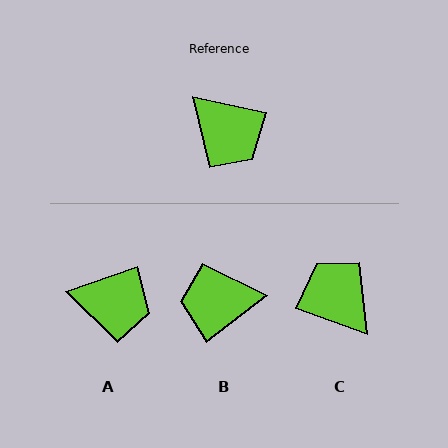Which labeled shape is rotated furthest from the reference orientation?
C, about 172 degrees away.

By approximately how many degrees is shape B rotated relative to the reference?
Approximately 130 degrees clockwise.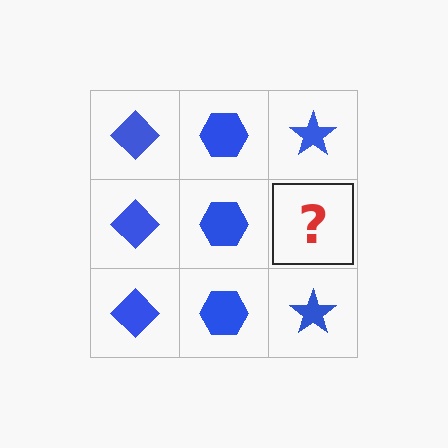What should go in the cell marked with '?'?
The missing cell should contain a blue star.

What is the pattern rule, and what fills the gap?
The rule is that each column has a consistent shape. The gap should be filled with a blue star.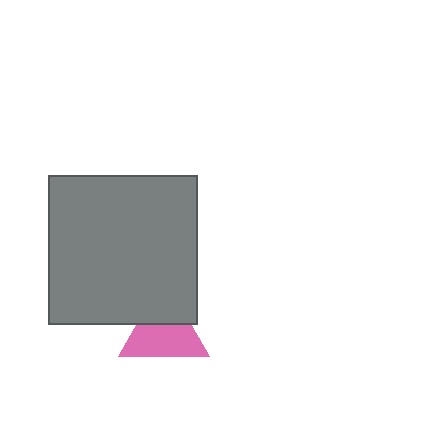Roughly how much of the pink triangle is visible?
About half of it is visible (roughly 63%).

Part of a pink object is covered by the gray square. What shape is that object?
It is a triangle.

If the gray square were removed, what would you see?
You would see the complete pink triangle.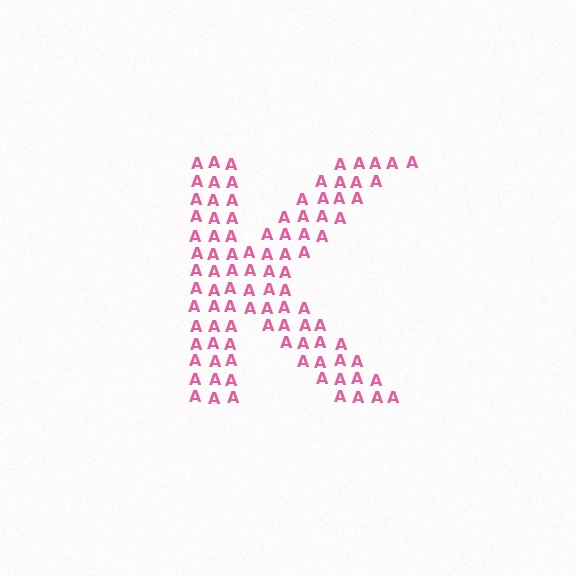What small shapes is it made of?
It is made of small letter A's.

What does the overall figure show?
The overall figure shows the letter K.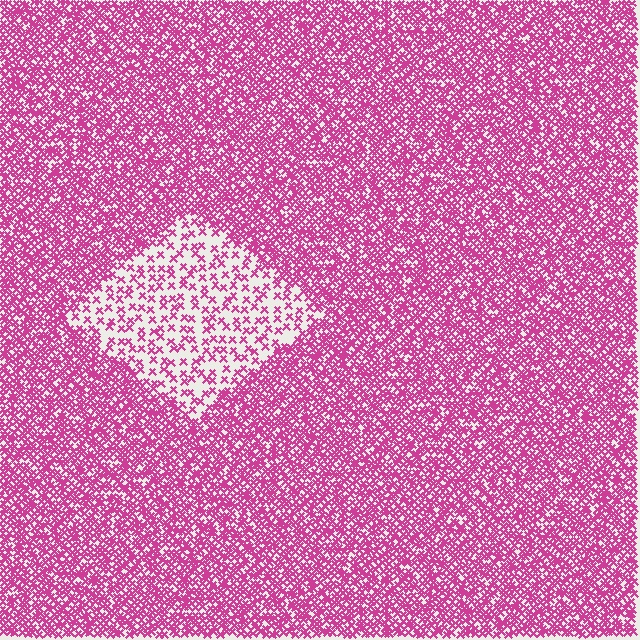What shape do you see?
I see a diamond.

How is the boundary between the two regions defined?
The boundary is defined by a change in element density (approximately 2.8x ratio). All elements are the same color, size, and shape.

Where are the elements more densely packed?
The elements are more densely packed outside the diamond boundary.